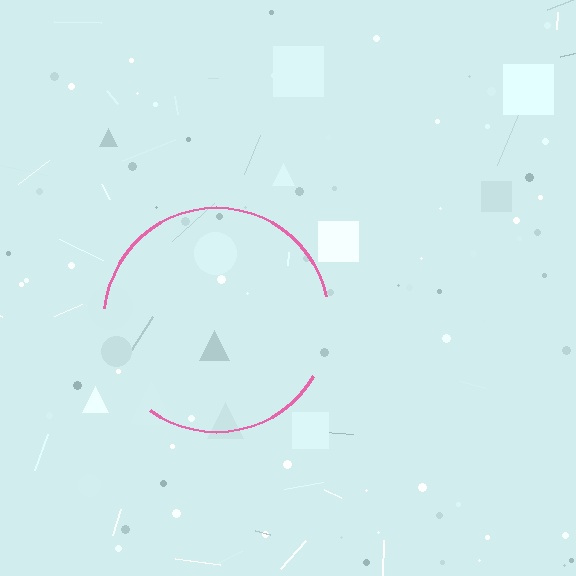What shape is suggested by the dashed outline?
The dashed outline suggests a circle.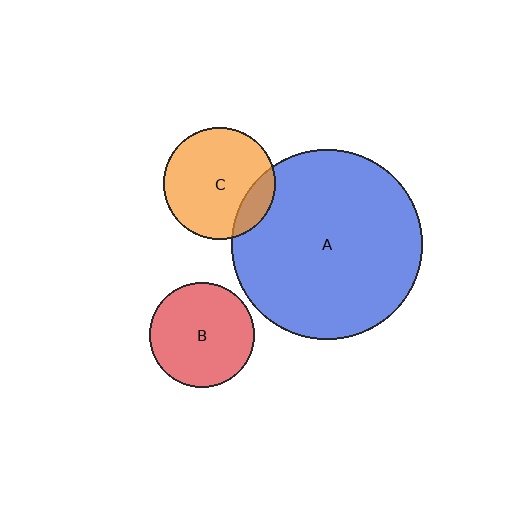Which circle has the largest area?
Circle A (blue).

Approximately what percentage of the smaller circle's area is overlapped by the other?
Approximately 15%.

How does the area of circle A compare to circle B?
Approximately 3.3 times.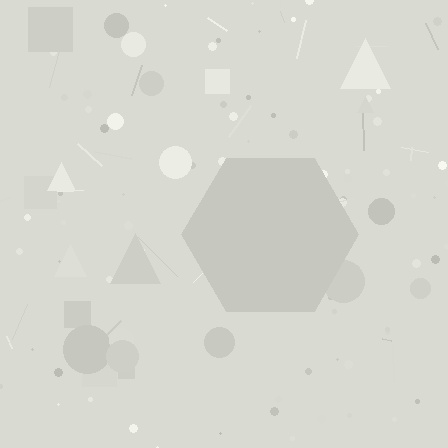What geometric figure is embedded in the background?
A hexagon is embedded in the background.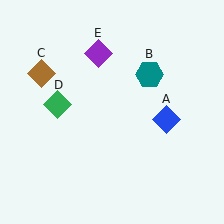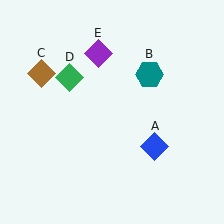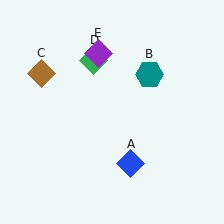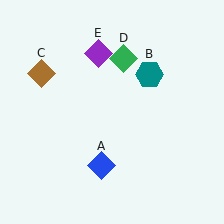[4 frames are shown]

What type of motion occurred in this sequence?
The blue diamond (object A), green diamond (object D) rotated clockwise around the center of the scene.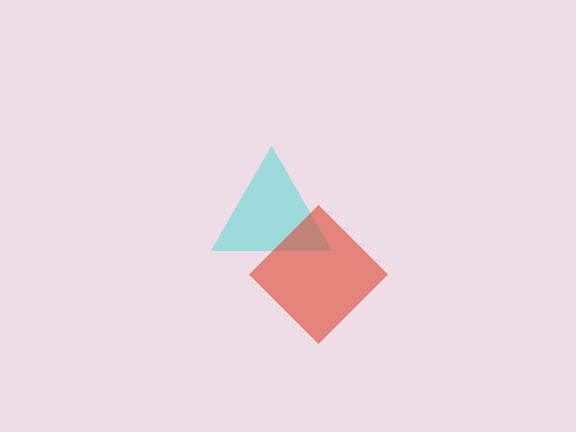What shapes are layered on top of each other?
The layered shapes are: a cyan triangle, a red diamond.